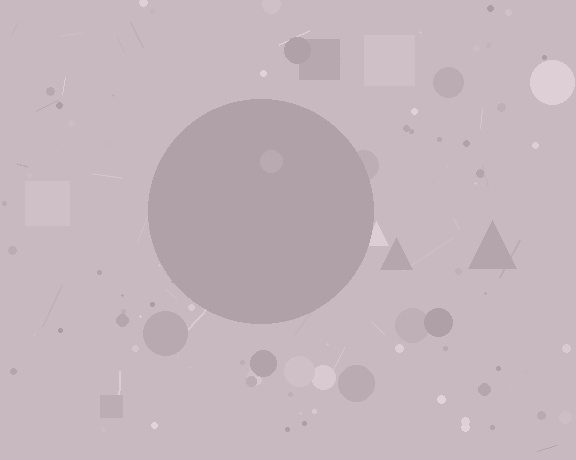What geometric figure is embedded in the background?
A circle is embedded in the background.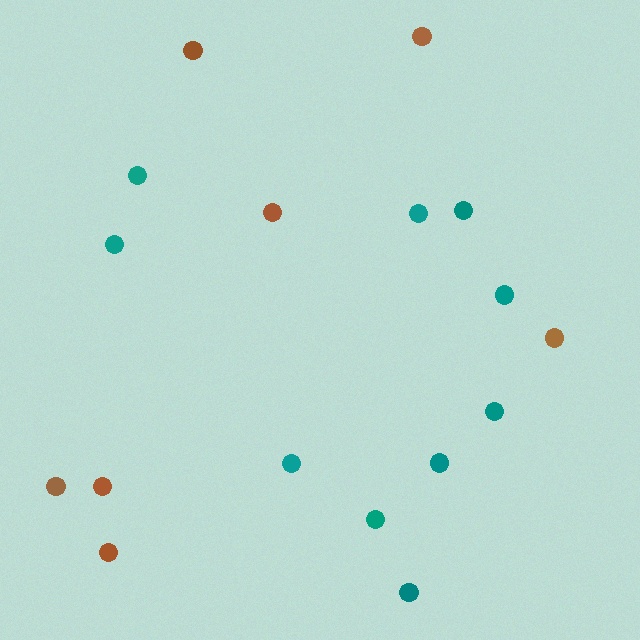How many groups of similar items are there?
There are 2 groups: one group of teal circles (10) and one group of brown circles (7).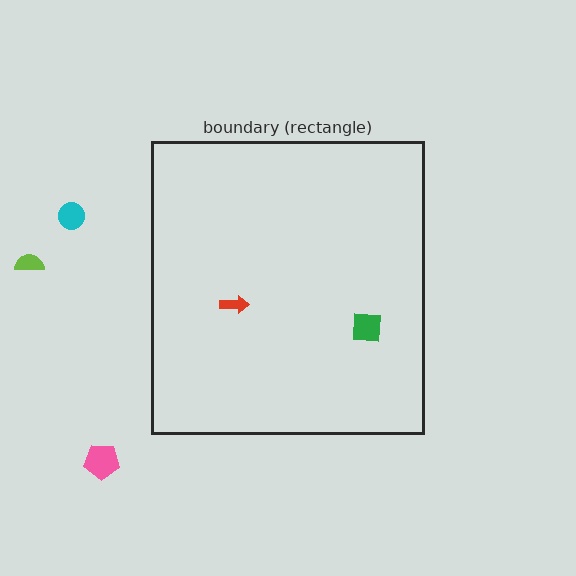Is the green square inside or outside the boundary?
Inside.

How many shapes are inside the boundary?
2 inside, 3 outside.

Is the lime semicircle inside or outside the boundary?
Outside.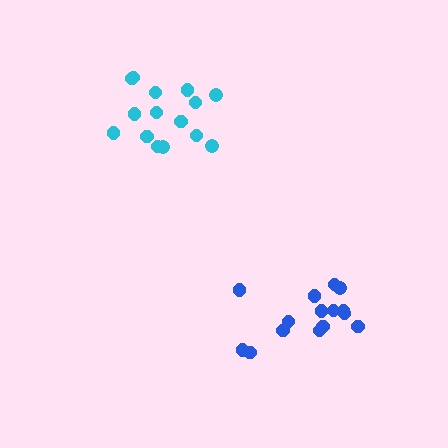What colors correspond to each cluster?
The clusters are colored: cyan, blue.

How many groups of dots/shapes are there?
There are 2 groups.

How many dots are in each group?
Group 1: 15 dots, Group 2: 15 dots (30 total).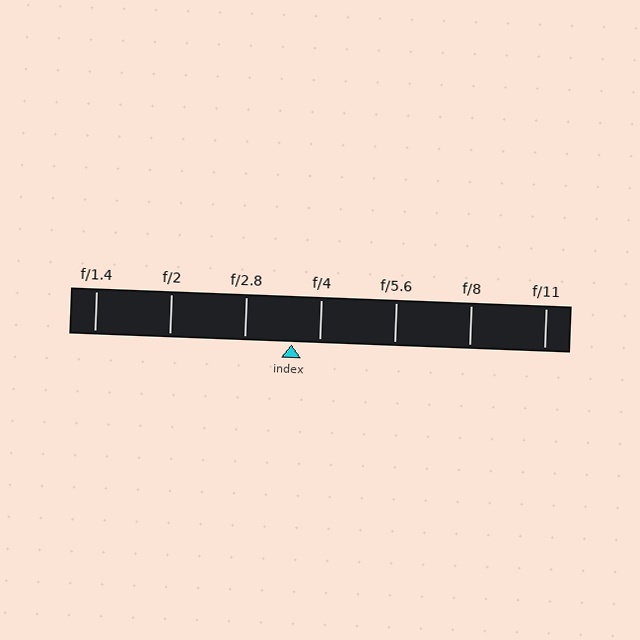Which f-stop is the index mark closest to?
The index mark is closest to f/4.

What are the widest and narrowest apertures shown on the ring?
The widest aperture shown is f/1.4 and the narrowest is f/11.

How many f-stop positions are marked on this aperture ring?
There are 7 f-stop positions marked.